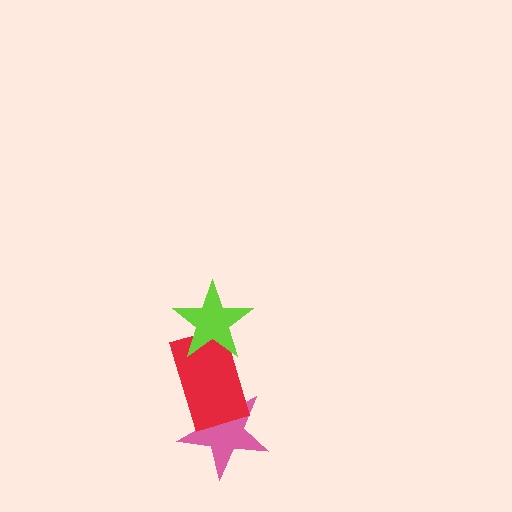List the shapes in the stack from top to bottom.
From top to bottom: the lime star, the red rectangle, the pink star.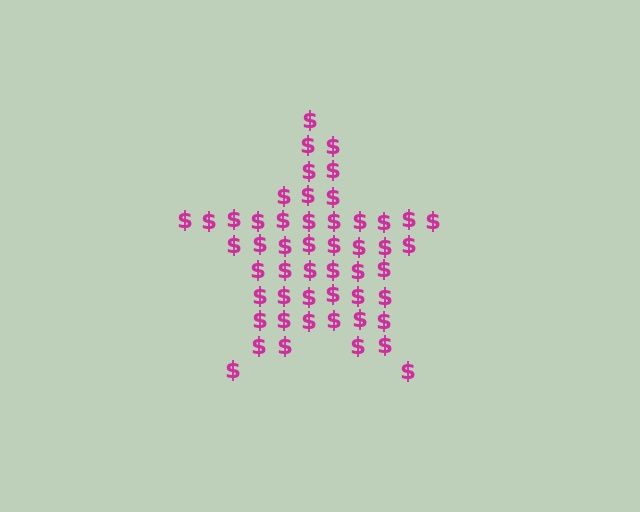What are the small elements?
The small elements are dollar signs.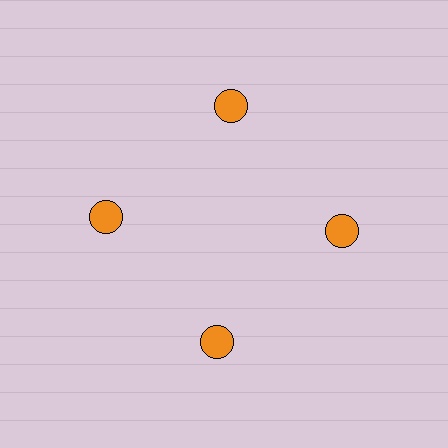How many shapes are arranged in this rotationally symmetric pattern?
There are 4 shapes, arranged in 4 groups of 1.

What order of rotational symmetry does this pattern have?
This pattern has 4-fold rotational symmetry.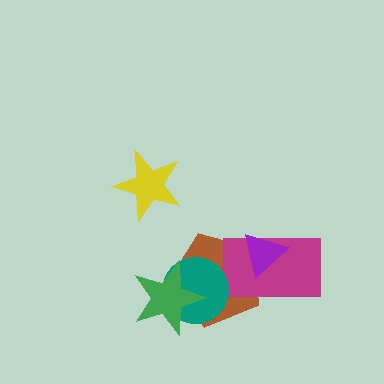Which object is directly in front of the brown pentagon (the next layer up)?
The magenta rectangle is directly in front of the brown pentagon.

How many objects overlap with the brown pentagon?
4 objects overlap with the brown pentagon.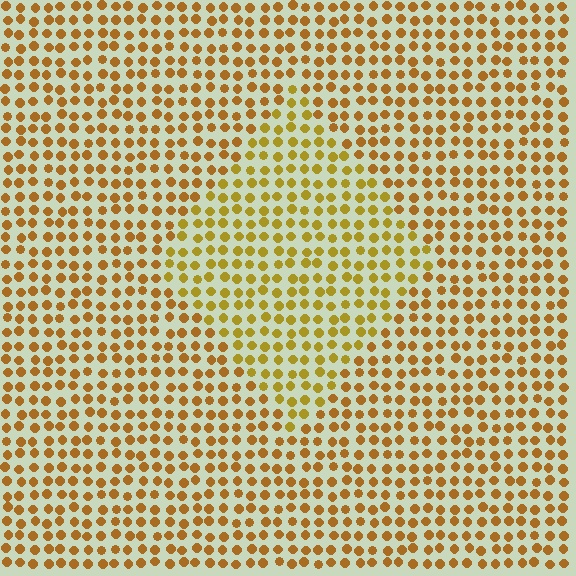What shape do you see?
I see a diamond.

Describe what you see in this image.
The image is filled with small brown elements in a uniform arrangement. A diamond-shaped region is visible where the elements are tinted to a slightly different hue, forming a subtle color boundary.